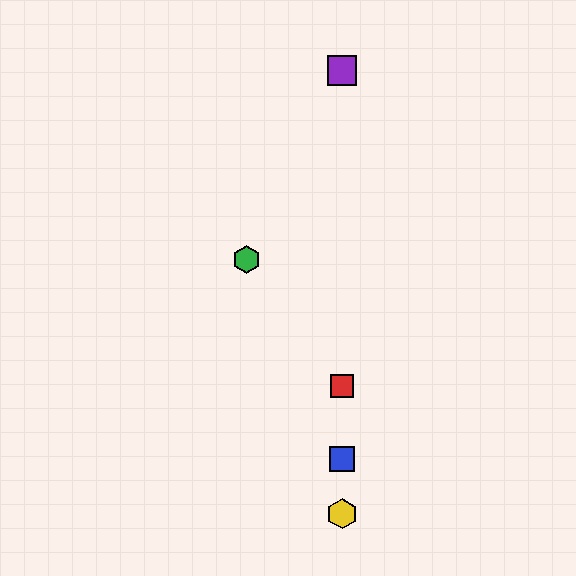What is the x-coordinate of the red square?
The red square is at x≈342.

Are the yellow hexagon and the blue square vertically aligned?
Yes, both are at x≈342.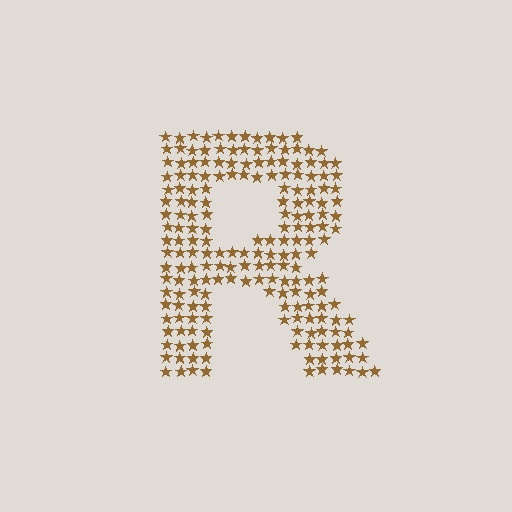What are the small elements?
The small elements are stars.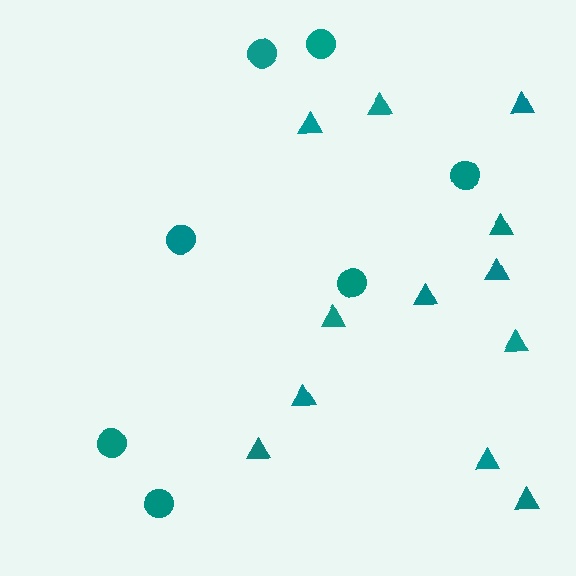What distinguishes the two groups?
There are 2 groups: one group of triangles (12) and one group of circles (7).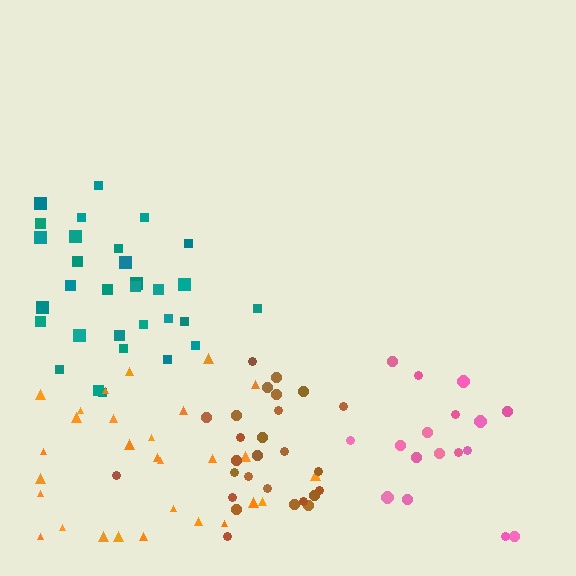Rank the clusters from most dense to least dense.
brown, teal, orange, pink.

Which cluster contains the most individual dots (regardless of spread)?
Teal (31).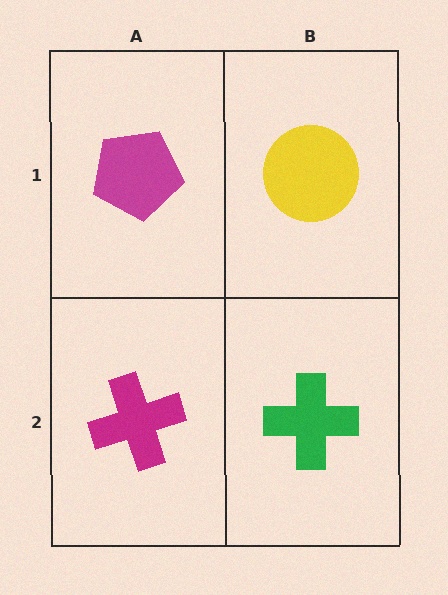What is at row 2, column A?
A magenta cross.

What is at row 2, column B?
A green cross.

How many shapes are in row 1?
2 shapes.